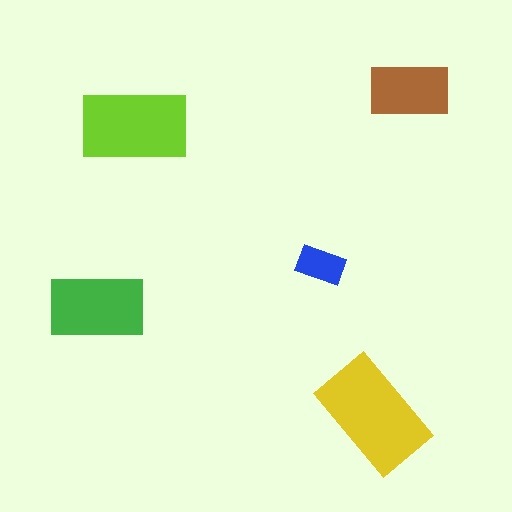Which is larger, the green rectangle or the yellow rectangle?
The yellow one.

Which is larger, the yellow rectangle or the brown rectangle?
The yellow one.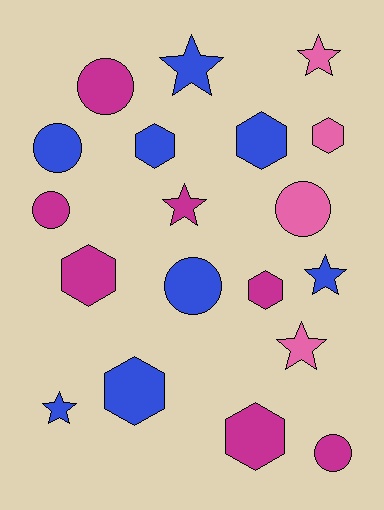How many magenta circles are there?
There are 3 magenta circles.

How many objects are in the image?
There are 19 objects.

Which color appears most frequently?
Blue, with 8 objects.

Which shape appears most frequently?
Hexagon, with 7 objects.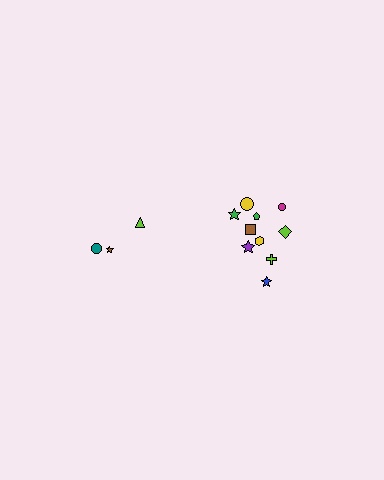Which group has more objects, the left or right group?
The right group.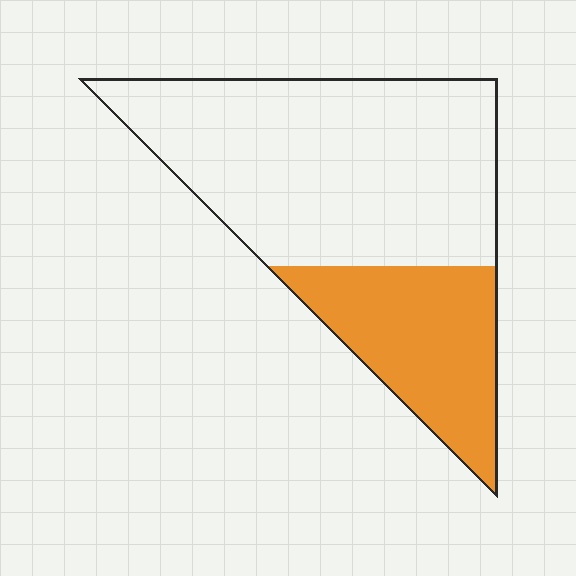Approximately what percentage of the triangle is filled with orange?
Approximately 30%.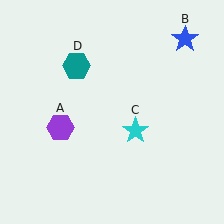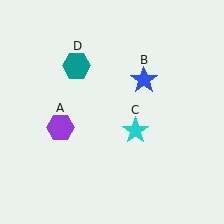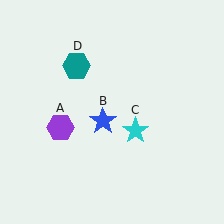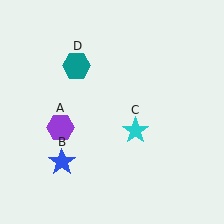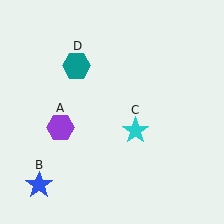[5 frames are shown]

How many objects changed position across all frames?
1 object changed position: blue star (object B).